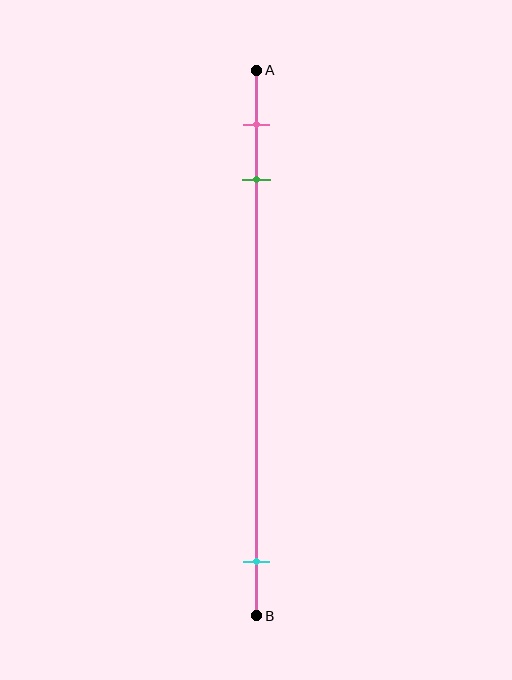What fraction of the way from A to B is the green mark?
The green mark is approximately 20% (0.2) of the way from A to B.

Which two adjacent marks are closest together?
The pink and green marks are the closest adjacent pair.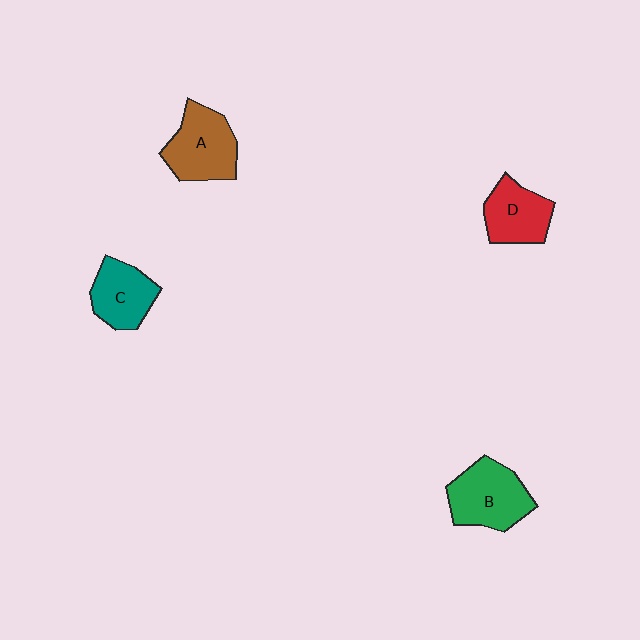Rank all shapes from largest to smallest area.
From largest to smallest: B (green), A (brown), D (red), C (teal).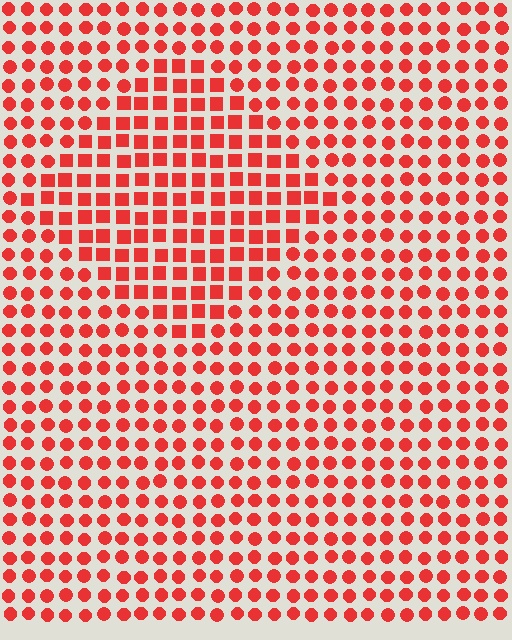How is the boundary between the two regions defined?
The boundary is defined by a change in element shape: squares inside vs. circles outside. All elements share the same color and spacing.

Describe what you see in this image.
The image is filled with small red elements arranged in a uniform grid. A diamond-shaped region contains squares, while the surrounding area contains circles. The boundary is defined purely by the change in element shape.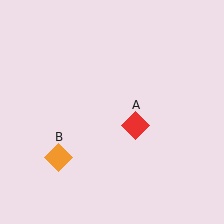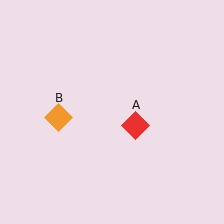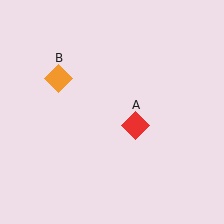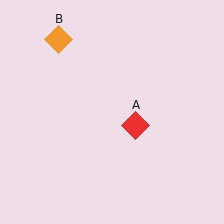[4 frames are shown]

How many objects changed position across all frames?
1 object changed position: orange diamond (object B).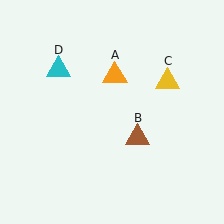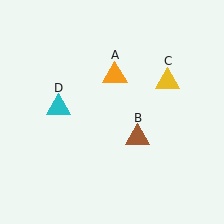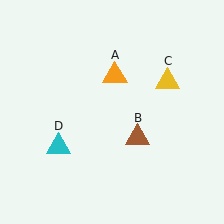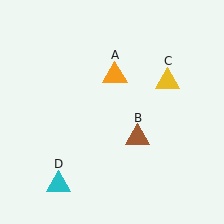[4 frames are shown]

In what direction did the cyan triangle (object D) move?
The cyan triangle (object D) moved down.